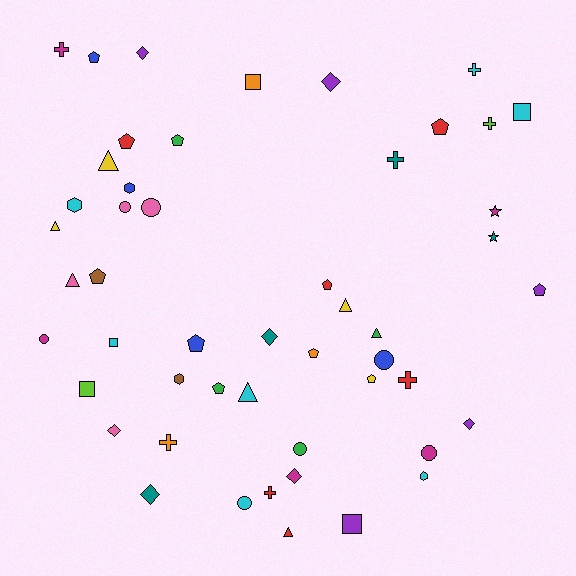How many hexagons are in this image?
There are 4 hexagons.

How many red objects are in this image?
There are 6 red objects.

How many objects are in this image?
There are 50 objects.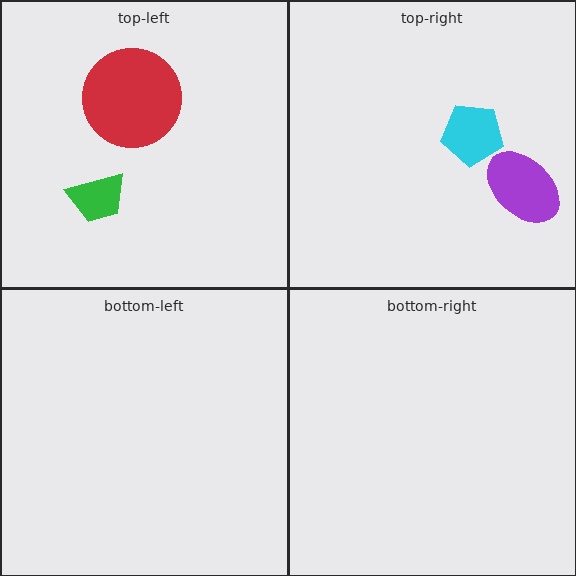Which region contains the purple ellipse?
The top-right region.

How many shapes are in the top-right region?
2.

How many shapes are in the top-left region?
2.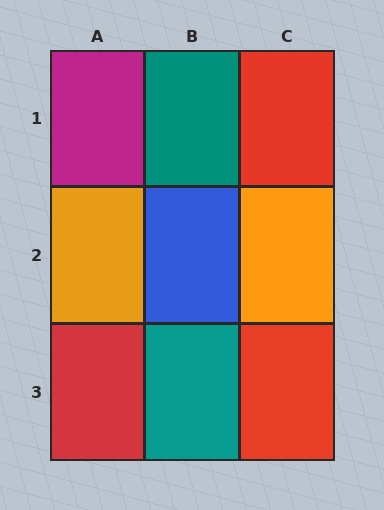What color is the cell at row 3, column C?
Red.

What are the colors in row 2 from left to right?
Orange, blue, orange.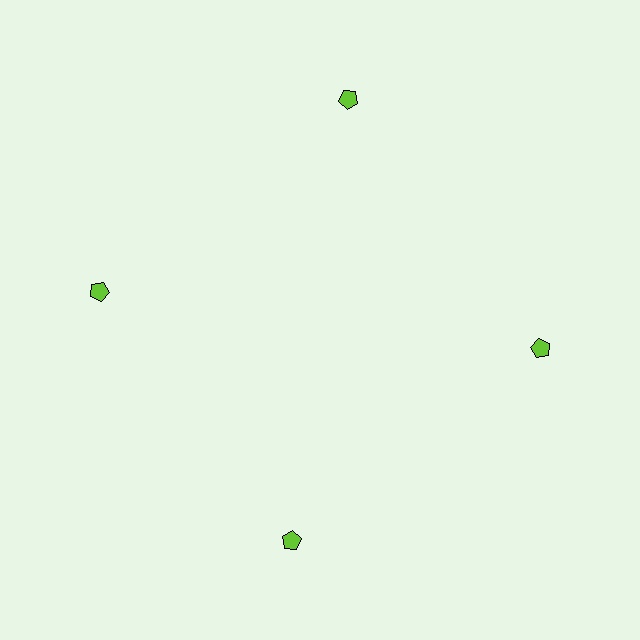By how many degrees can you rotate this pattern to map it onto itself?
The pattern maps onto itself every 90 degrees of rotation.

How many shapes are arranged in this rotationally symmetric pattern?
There are 4 shapes, arranged in 4 groups of 1.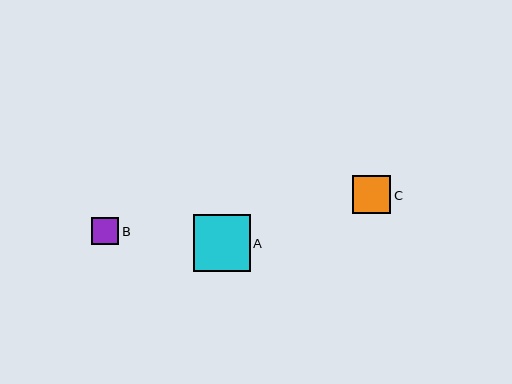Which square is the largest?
Square A is the largest with a size of approximately 57 pixels.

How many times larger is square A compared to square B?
Square A is approximately 2.1 times the size of square B.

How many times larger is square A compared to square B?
Square A is approximately 2.1 times the size of square B.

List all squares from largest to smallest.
From largest to smallest: A, C, B.